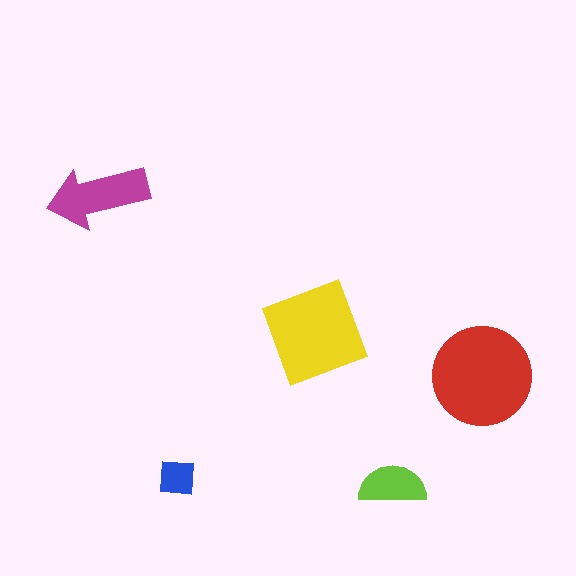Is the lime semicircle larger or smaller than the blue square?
Larger.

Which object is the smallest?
The blue square.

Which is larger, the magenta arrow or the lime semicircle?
The magenta arrow.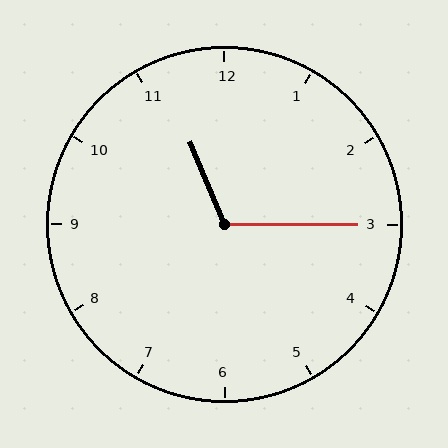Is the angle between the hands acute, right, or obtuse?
It is obtuse.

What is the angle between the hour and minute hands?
Approximately 112 degrees.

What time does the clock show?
11:15.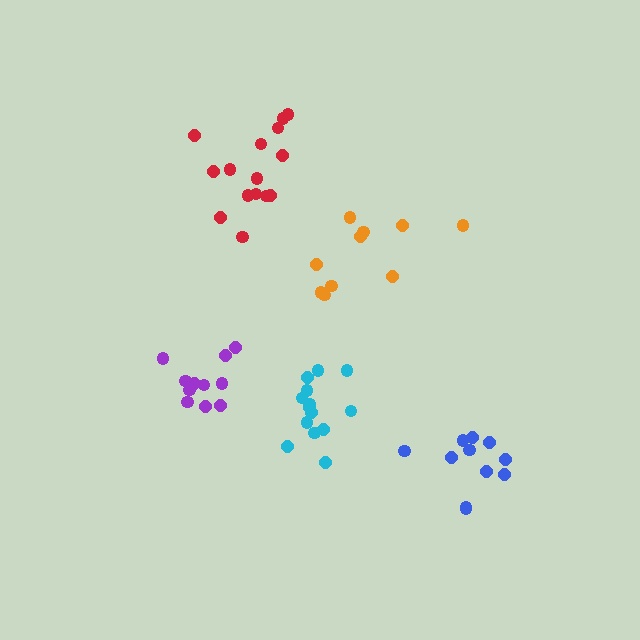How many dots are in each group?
Group 1: 15 dots, Group 2: 11 dots, Group 3: 10 dots, Group 4: 11 dots, Group 5: 14 dots (61 total).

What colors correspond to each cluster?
The clusters are colored: red, purple, orange, blue, cyan.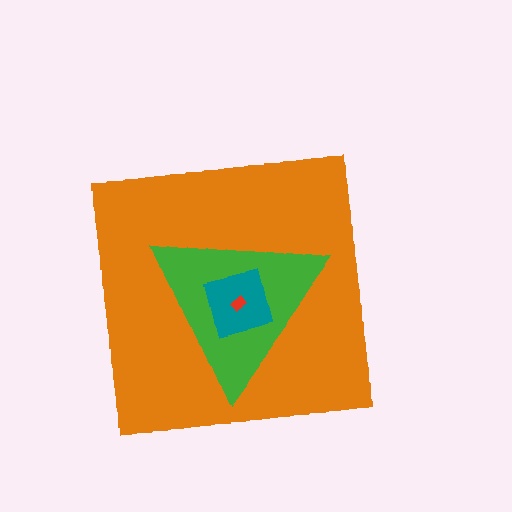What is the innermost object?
The red rectangle.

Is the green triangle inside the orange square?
Yes.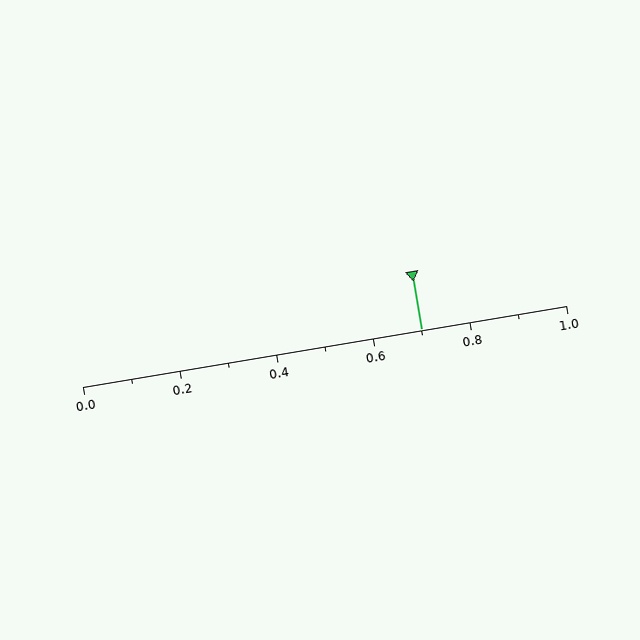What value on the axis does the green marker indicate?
The marker indicates approximately 0.7.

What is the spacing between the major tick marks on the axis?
The major ticks are spaced 0.2 apart.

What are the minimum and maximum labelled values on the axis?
The axis runs from 0.0 to 1.0.